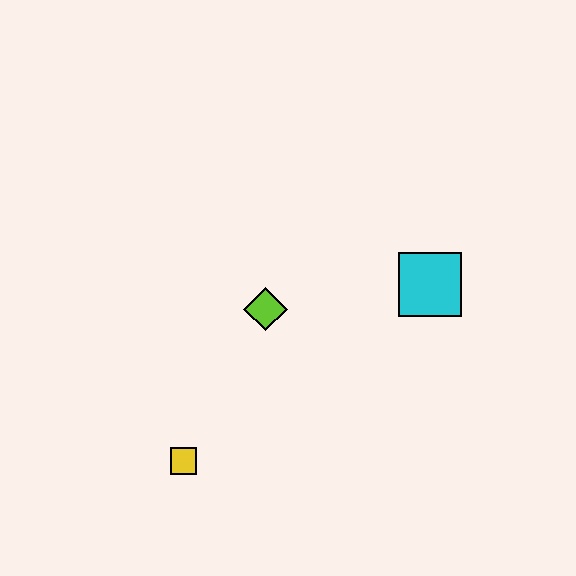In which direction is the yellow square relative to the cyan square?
The yellow square is to the left of the cyan square.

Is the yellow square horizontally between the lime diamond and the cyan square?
No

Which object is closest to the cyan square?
The lime diamond is closest to the cyan square.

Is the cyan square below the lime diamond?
No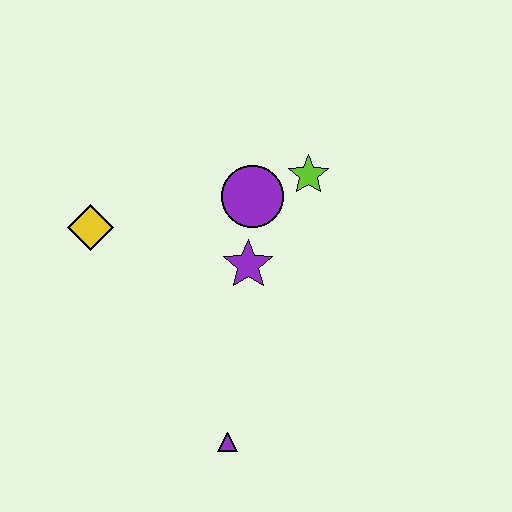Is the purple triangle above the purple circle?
No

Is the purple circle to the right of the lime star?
No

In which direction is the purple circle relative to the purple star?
The purple circle is above the purple star.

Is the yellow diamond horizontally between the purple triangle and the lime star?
No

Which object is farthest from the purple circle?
The purple triangle is farthest from the purple circle.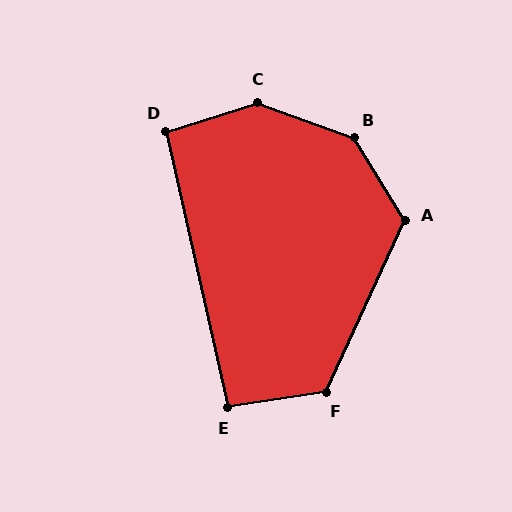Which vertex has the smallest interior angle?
E, at approximately 94 degrees.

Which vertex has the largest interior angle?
C, at approximately 142 degrees.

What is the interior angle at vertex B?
Approximately 142 degrees (obtuse).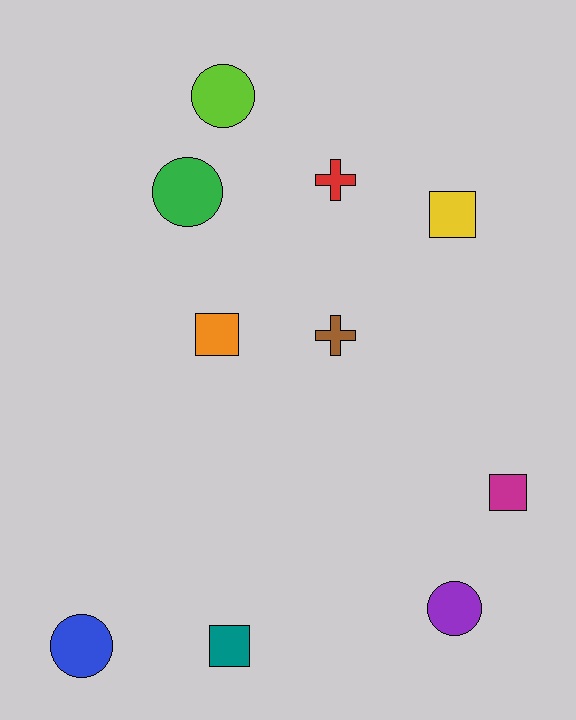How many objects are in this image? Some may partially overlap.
There are 10 objects.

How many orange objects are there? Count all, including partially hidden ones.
There is 1 orange object.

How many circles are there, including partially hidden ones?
There are 4 circles.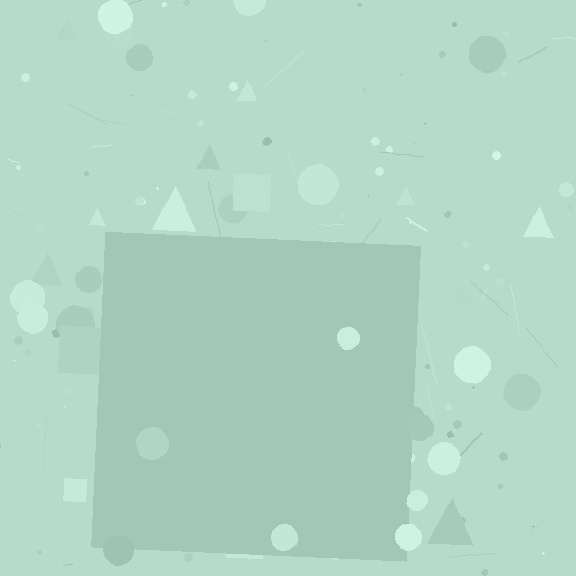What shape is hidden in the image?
A square is hidden in the image.